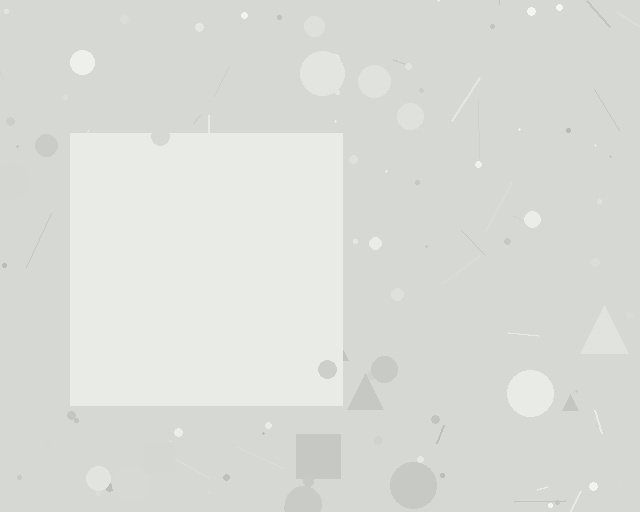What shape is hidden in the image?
A square is hidden in the image.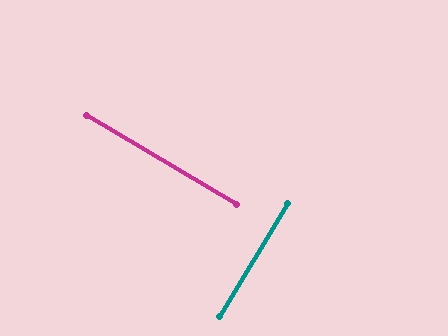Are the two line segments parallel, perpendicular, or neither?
Perpendicular — they meet at approximately 89°.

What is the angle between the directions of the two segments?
Approximately 89 degrees.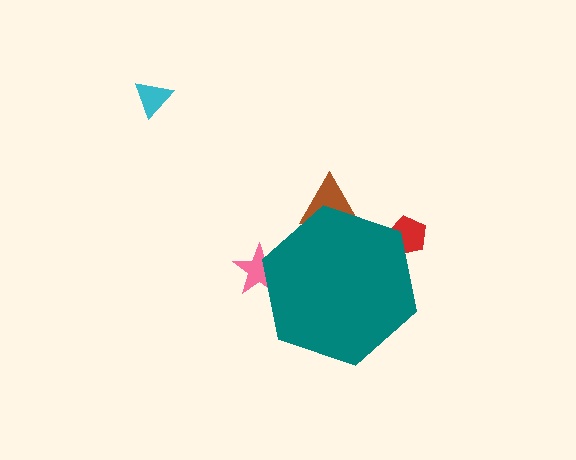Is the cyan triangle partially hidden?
No, the cyan triangle is fully visible.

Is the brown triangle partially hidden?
Yes, the brown triangle is partially hidden behind the teal hexagon.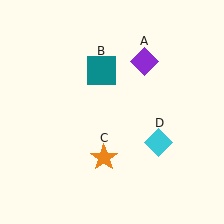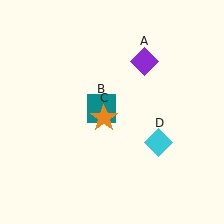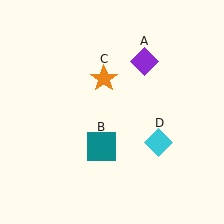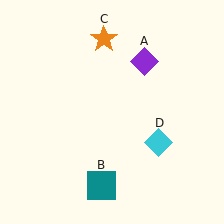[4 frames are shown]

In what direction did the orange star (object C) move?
The orange star (object C) moved up.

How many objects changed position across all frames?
2 objects changed position: teal square (object B), orange star (object C).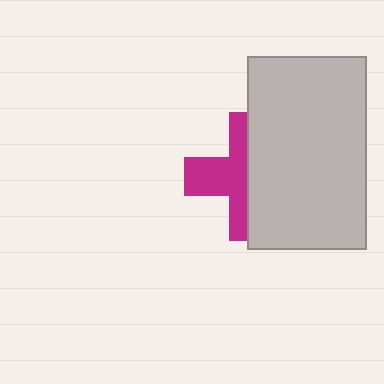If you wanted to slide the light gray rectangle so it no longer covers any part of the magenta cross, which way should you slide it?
Slide it right — that is the most direct way to separate the two shapes.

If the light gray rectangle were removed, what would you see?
You would see the complete magenta cross.